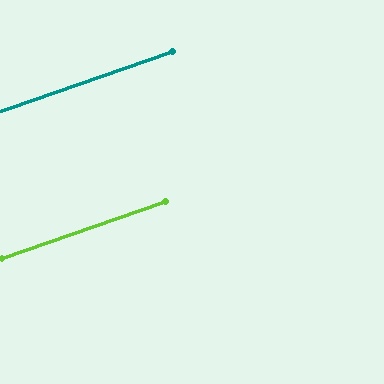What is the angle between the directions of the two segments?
Approximately 0 degrees.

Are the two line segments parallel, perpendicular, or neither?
Parallel — their directions differ by only 0.2°.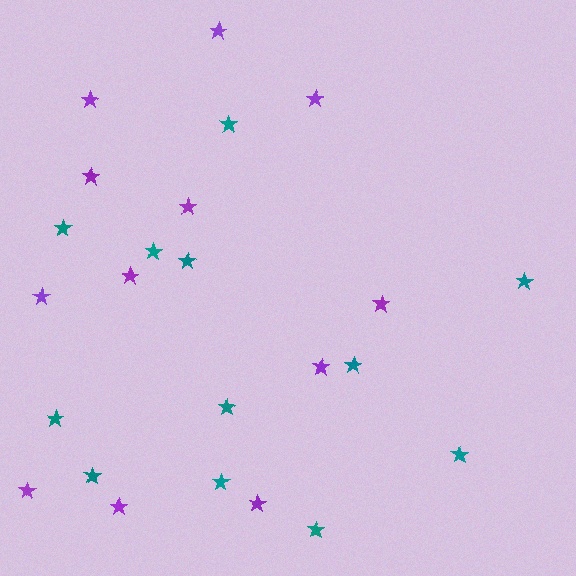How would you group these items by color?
There are 2 groups: one group of teal stars (12) and one group of purple stars (12).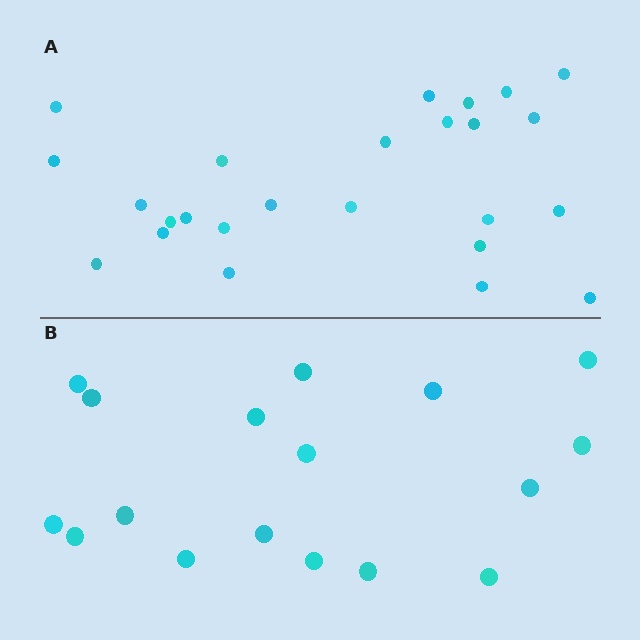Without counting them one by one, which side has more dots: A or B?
Region A (the top region) has more dots.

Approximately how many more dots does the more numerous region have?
Region A has roughly 8 or so more dots than region B.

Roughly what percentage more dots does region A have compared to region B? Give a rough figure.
About 45% more.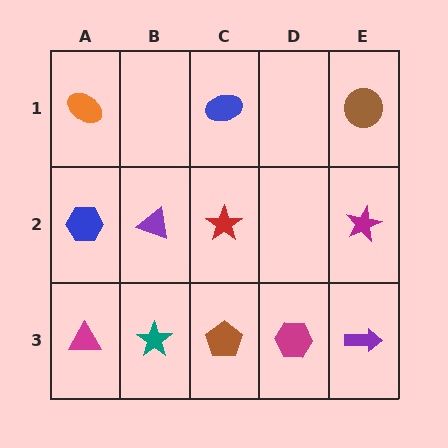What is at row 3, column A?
A magenta triangle.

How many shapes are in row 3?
5 shapes.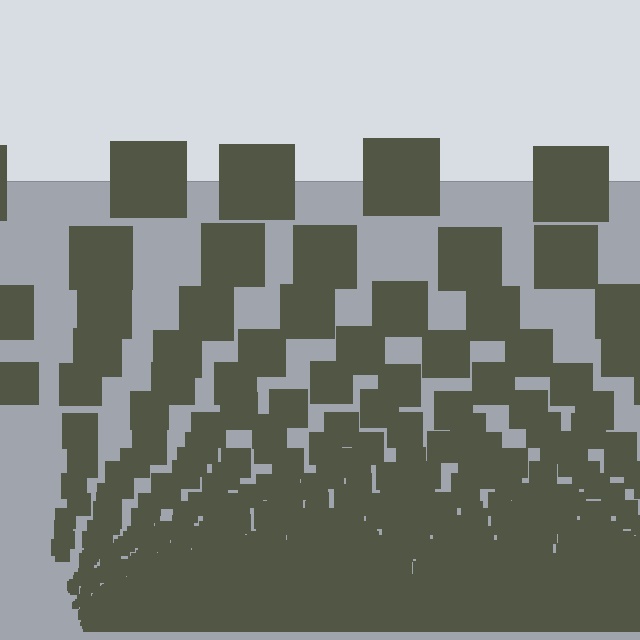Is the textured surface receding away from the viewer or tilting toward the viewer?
The surface appears to tilt toward the viewer. Texture elements get larger and sparser toward the top.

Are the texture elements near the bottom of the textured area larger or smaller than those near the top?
Smaller. The gradient is inverted — elements near the bottom are smaller and denser.